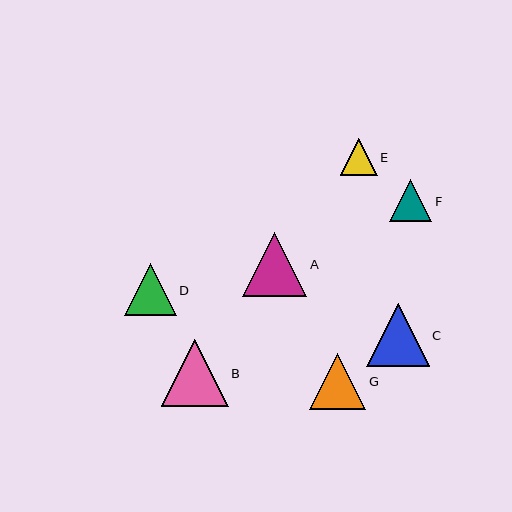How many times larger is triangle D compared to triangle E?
Triangle D is approximately 1.4 times the size of triangle E.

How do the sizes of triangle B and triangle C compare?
Triangle B and triangle C are approximately the same size.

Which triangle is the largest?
Triangle B is the largest with a size of approximately 67 pixels.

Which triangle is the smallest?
Triangle E is the smallest with a size of approximately 37 pixels.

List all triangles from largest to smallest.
From largest to smallest: B, A, C, G, D, F, E.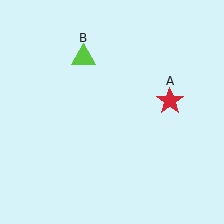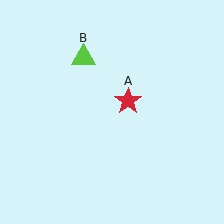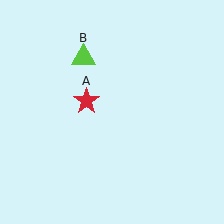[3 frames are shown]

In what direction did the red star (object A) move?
The red star (object A) moved left.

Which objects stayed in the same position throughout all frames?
Lime triangle (object B) remained stationary.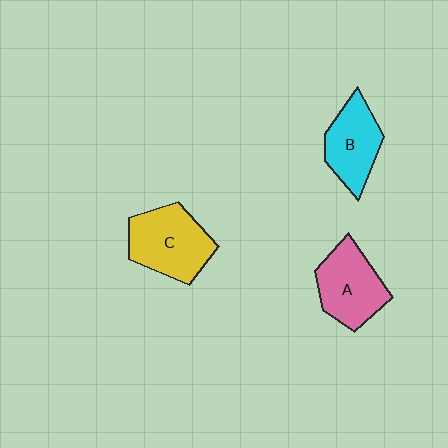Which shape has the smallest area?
Shape B (cyan).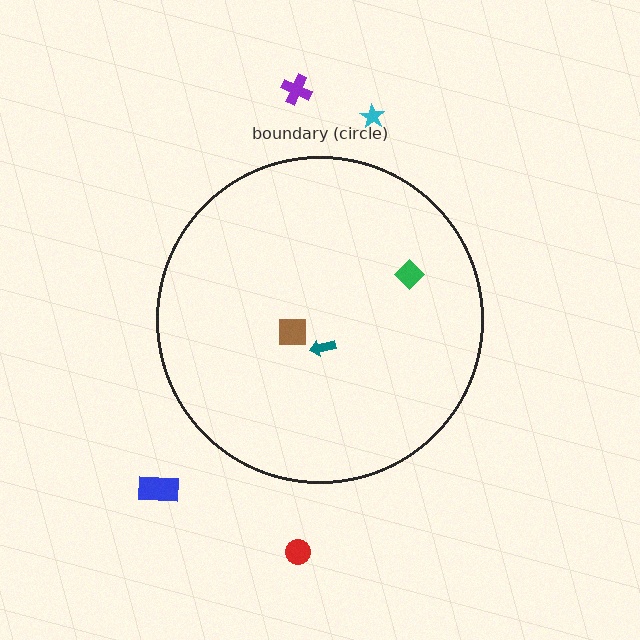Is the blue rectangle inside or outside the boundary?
Outside.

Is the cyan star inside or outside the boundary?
Outside.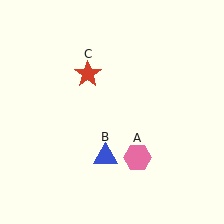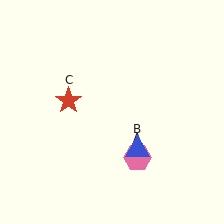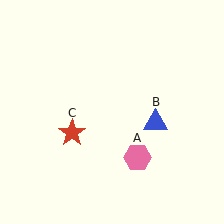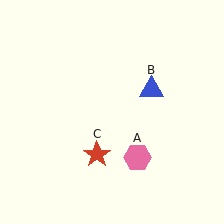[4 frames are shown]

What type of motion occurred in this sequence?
The blue triangle (object B), red star (object C) rotated counterclockwise around the center of the scene.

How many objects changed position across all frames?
2 objects changed position: blue triangle (object B), red star (object C).